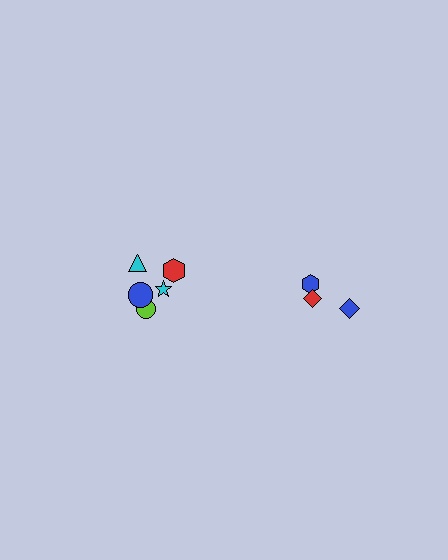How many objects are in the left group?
There are 5 objects.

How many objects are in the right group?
There are 3 objects.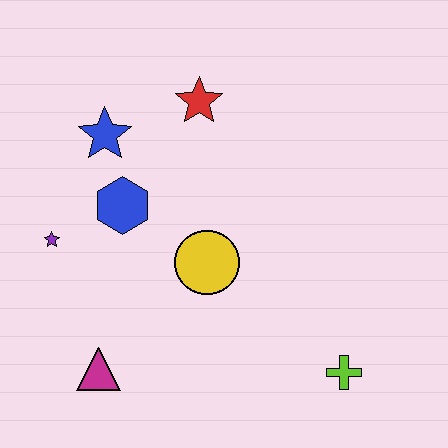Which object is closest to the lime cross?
The yellow circle is closest to the lime cross.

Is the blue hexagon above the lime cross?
Yes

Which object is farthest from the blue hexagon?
The lime cross is farthest from the blue hexagon.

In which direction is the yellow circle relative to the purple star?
The yellow circle is to the right of the purple star.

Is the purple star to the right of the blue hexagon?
No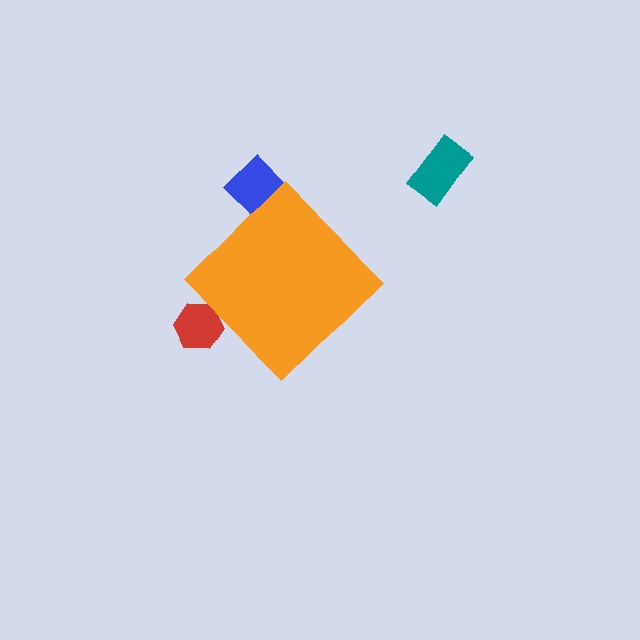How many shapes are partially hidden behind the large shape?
2 shapes are partially hidden.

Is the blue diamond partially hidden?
Yes, the blue diamond is partially hidden behind the orange diamond.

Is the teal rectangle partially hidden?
No, the teal rectangle is fully visible.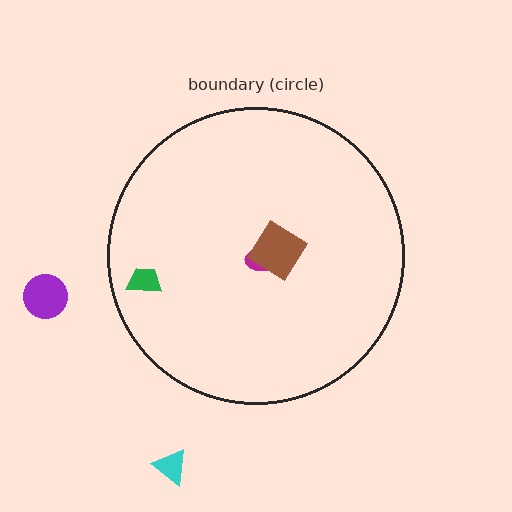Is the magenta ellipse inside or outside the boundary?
Inside.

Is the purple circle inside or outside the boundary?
Outside.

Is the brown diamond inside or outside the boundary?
Inside.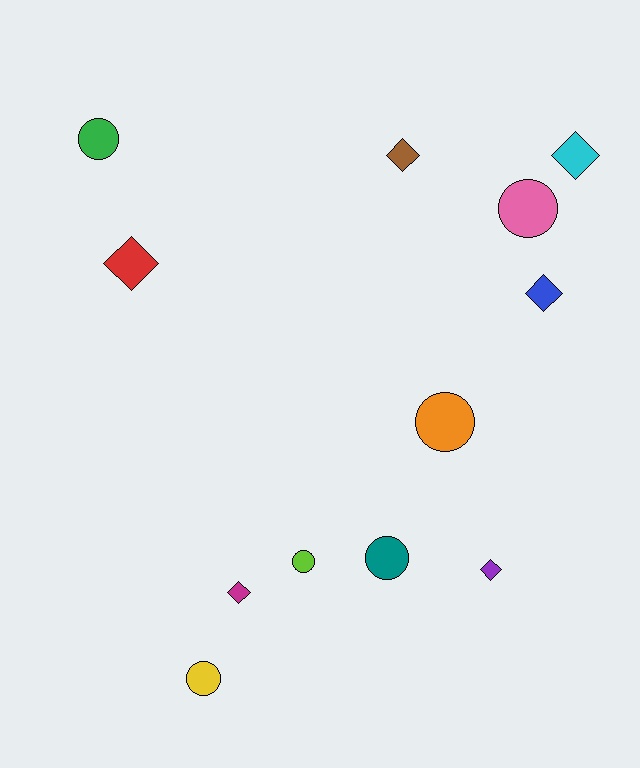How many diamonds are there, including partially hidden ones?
There are 6 diamonds.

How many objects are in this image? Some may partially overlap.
There are 12 objects.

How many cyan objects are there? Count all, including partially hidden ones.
There is 1 cyan object.